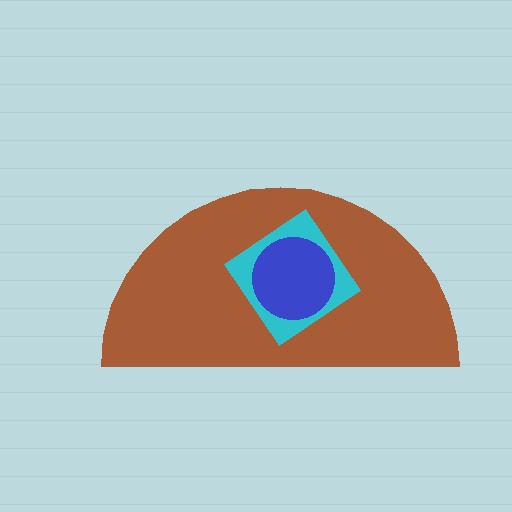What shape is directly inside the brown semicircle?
The cyan diamond.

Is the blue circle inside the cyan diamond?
Yes.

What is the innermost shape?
The blue circle.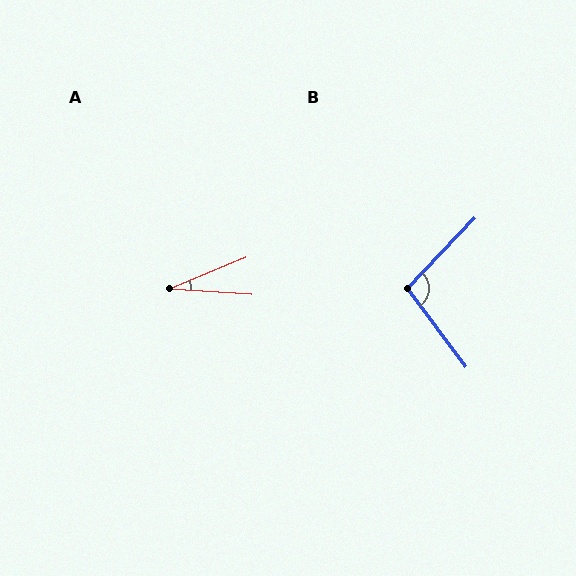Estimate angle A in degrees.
Approximately 26 degrees.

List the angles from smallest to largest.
A (26°), B (99°).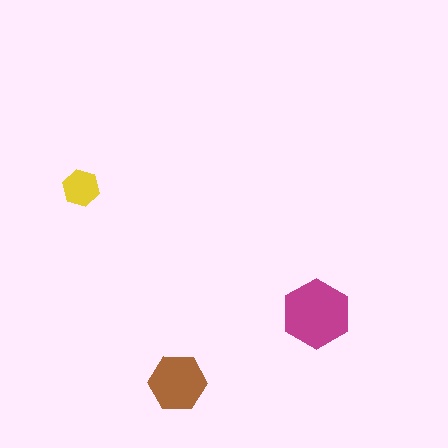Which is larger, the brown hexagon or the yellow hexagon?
The brown one.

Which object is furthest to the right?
The magenta hexagon is rightmost.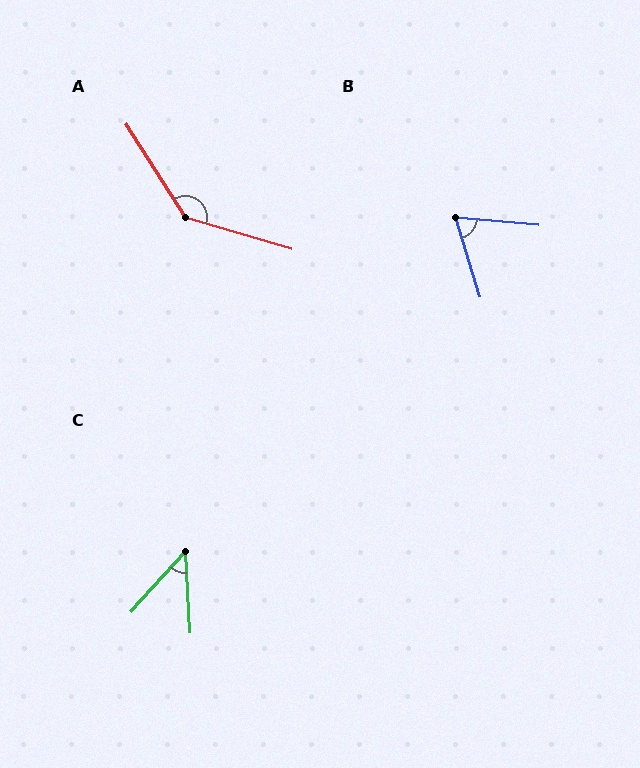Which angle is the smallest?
C, at approximately 45 degrees.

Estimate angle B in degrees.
Approximately 68 degrees.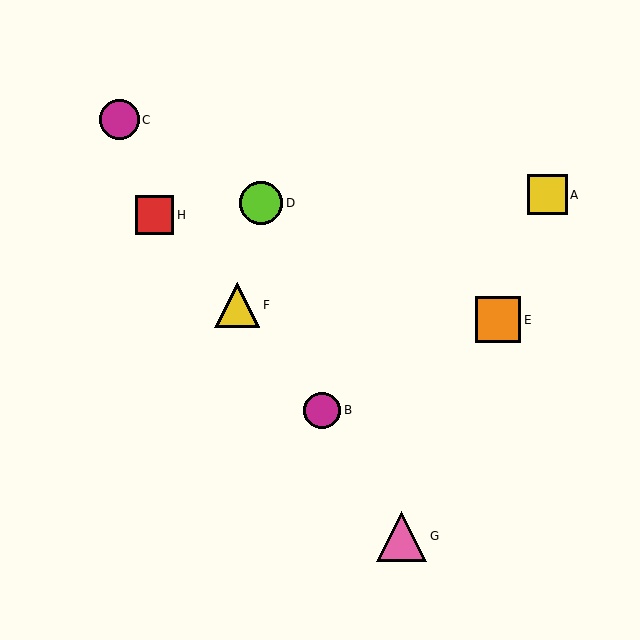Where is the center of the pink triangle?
The center of the pink triangle is at (401, 536).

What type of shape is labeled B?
Shape B is a magenta circle.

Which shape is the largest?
The pink triangle (labeled G) is the largest.